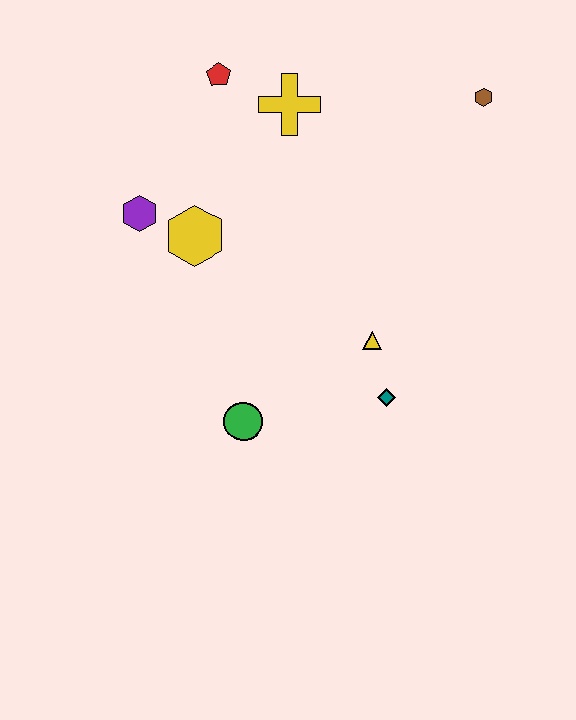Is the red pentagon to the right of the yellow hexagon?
Yes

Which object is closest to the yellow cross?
The red pentagon is closest to the yellow cross.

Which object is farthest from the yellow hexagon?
The brown hexagon is farthest from the yellow hexagon.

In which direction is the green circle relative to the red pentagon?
The green circle is below the red pentagon.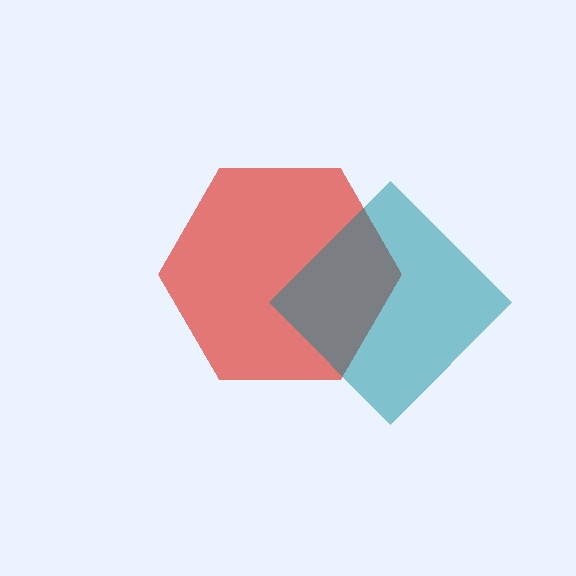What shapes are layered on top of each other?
The layered shapes are: a red hexagon, a teal diamond.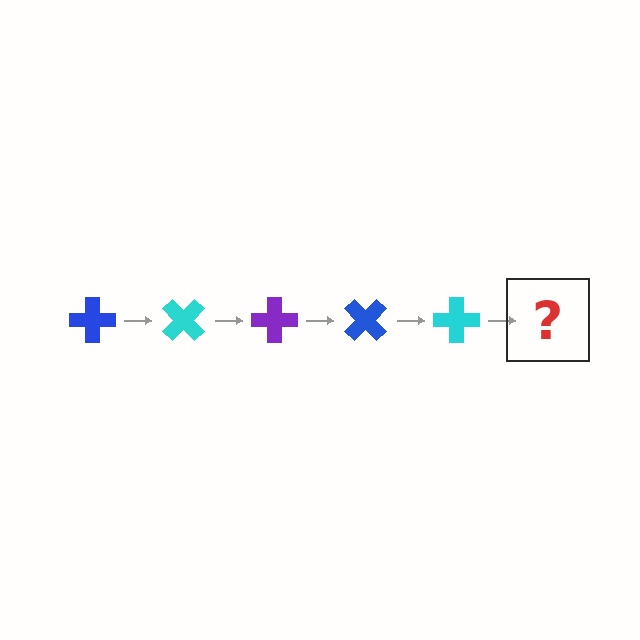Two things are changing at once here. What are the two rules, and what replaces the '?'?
The two rules are that it rotates 45 degrees each step and the color cycles through blue, cyan, and purple. The '?' should be a purple cross, rotated 225 degrees from the start.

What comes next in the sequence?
The next element should be a purple cross, rotated 225 degrees from the start.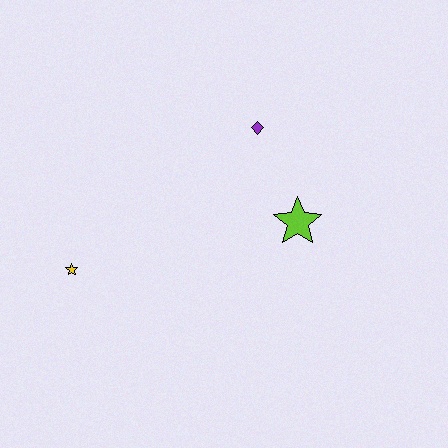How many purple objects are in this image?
There is 1 purple object.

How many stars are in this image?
There are 2 stars.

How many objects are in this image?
There are 3 objects.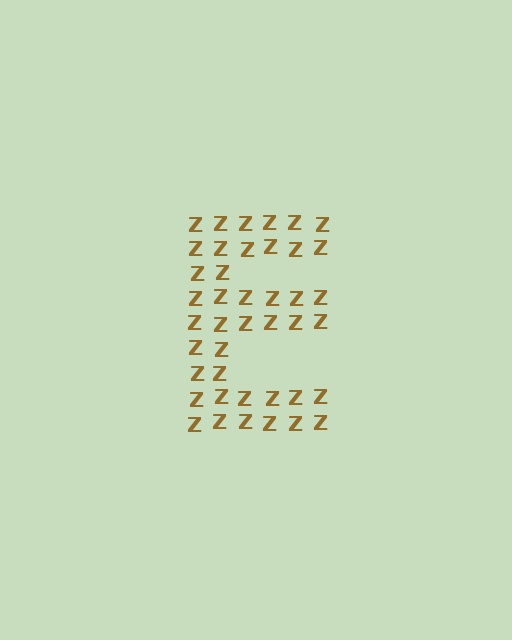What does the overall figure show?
The overall figure shows the letter E.